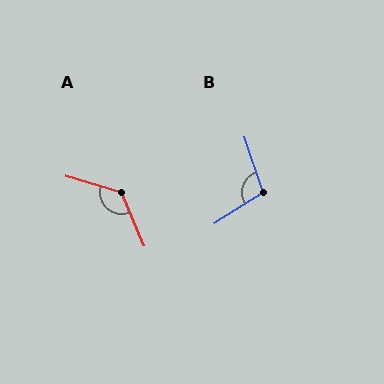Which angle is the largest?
A, at approximately 130 degrees.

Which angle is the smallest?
B, at approximately 103 degrees.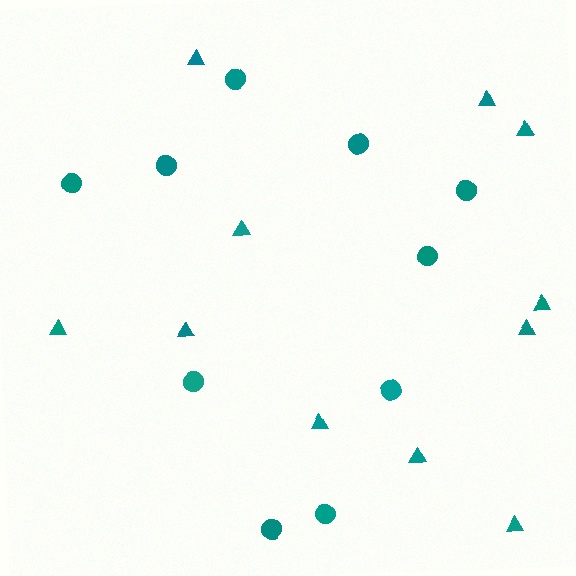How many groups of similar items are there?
There are 2 groups: one group of circles (10) and one group of triangles (11).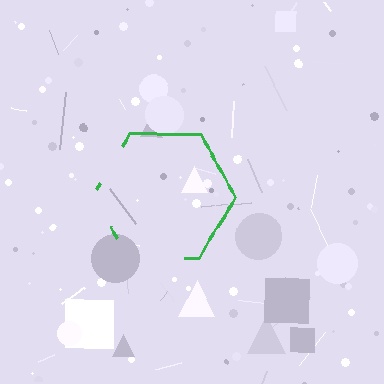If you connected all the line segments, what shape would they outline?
They would outline a hexagon.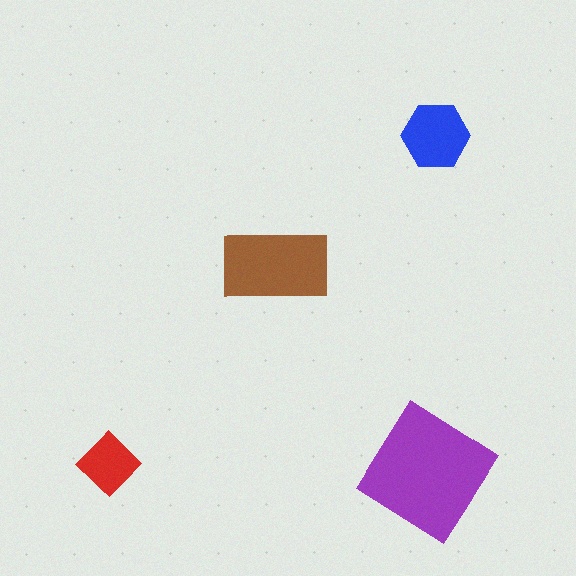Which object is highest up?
The blue hexagon is topmost.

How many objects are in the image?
There are 4 objects in the image.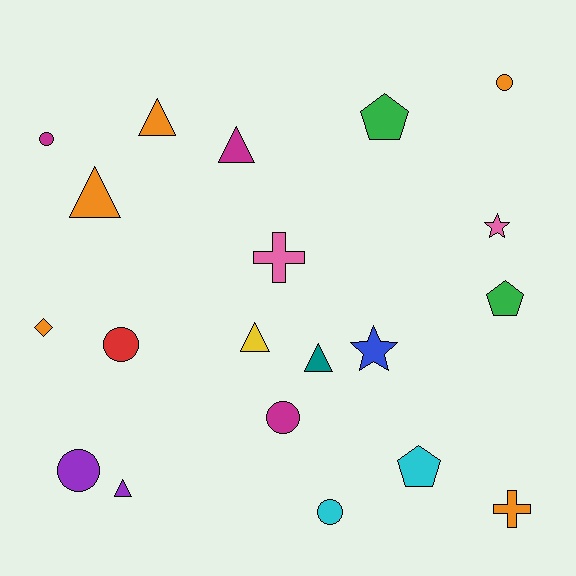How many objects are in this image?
There are 20 objects.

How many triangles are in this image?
There are 6 triangles.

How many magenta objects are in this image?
There are 3 magenta objects.